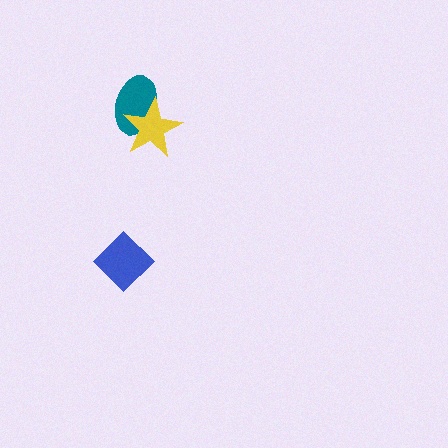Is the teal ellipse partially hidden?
Yes, it is partially covered by another shape.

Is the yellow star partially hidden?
No, no other shape covers it.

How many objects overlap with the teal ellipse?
1 object overlaps with the teal ellipse.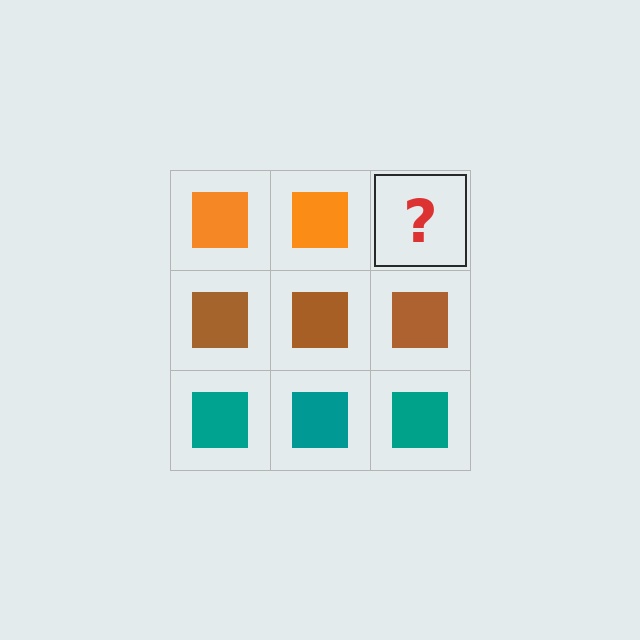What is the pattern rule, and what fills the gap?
The rule is that each row has a consistent color. The gap should be filled with an orange square.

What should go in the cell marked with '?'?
The missing cell should contain an orange square.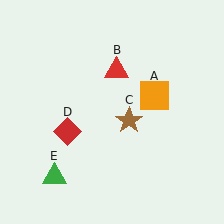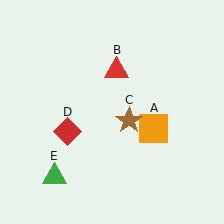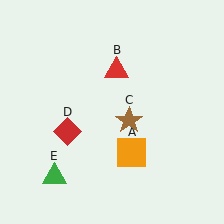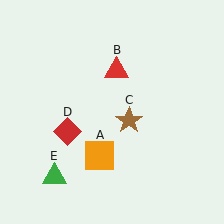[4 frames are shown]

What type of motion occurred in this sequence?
The orange square (object A) rotated clockwise around the center of the scene.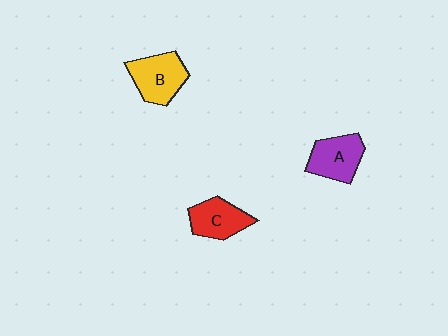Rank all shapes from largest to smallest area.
From largest to smallest: B (yellow), A (purple), C (red).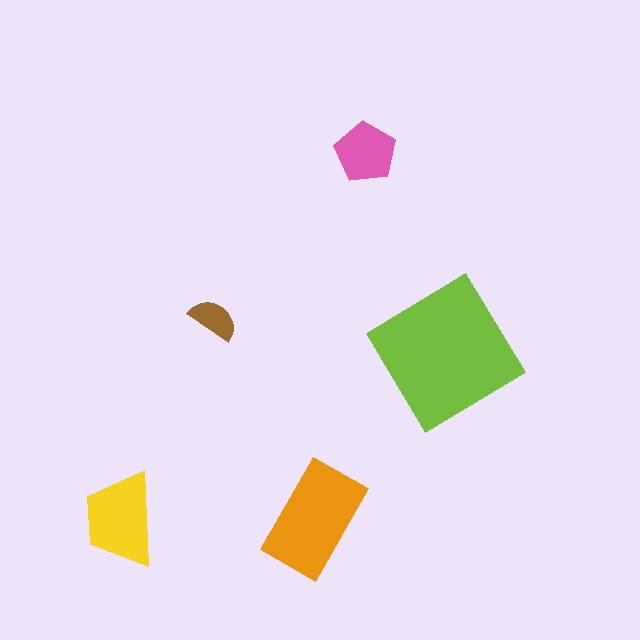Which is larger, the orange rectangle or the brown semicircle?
The orange rectangle.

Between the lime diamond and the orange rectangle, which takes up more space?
The lime diamond.